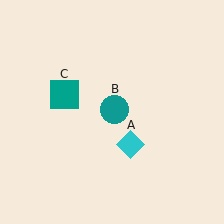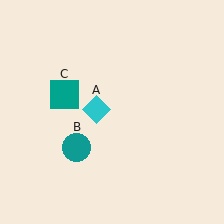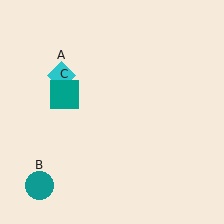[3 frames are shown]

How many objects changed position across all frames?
2 objects changed position: cyan diamond (object A), teal circle (object B).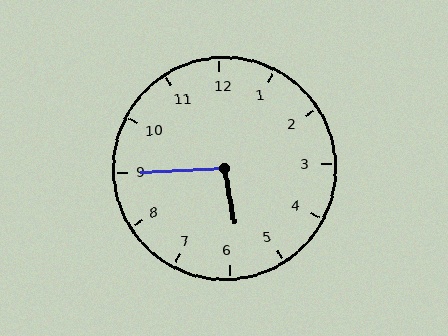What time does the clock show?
5:45.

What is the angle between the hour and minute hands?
Approximately 98 degrees.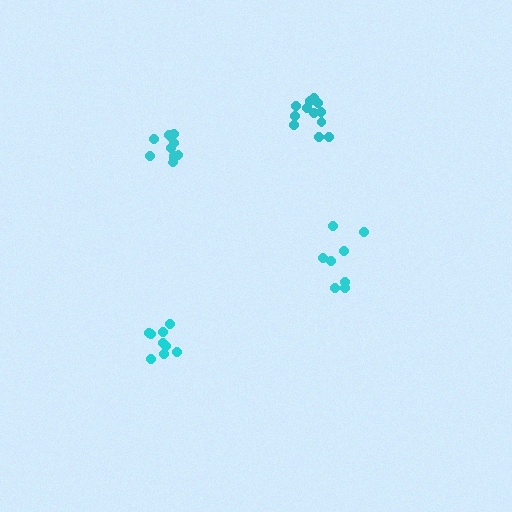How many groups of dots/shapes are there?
There are 4 groups.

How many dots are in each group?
Group 1: 12 dots, Group 2: 8 dots, Group 3: 9 dots, Group 4: 11 dots (40 total).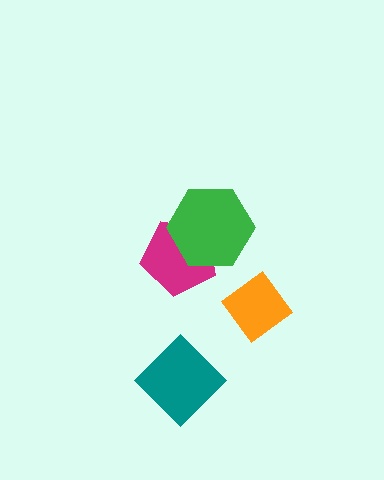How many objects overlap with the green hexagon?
1 object overlaps with the green hexagon.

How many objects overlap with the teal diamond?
0 objects overlap with the teal diamond.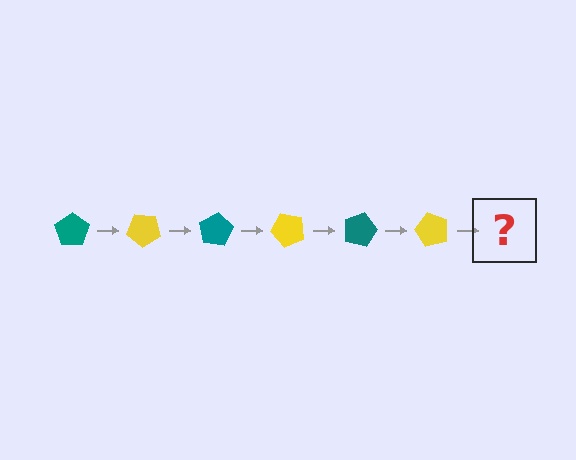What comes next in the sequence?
The next element should be a teal pentagon, rotated 240 degrees from the start.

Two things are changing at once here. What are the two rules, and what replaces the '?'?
The two rules are that it rotates 40 degrees each step and the color cycles through teal and yellow. The '?' should be a teal pentagon, rotated 240 degrees from the start.